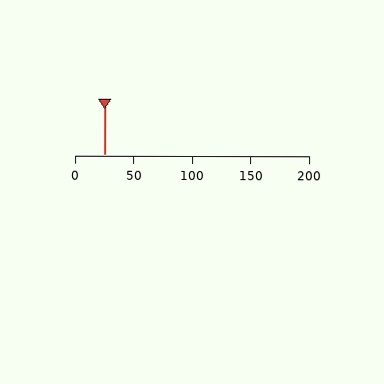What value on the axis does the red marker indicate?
The marker indicates approximately 25.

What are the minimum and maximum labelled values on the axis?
The axis runs from 0 to 200.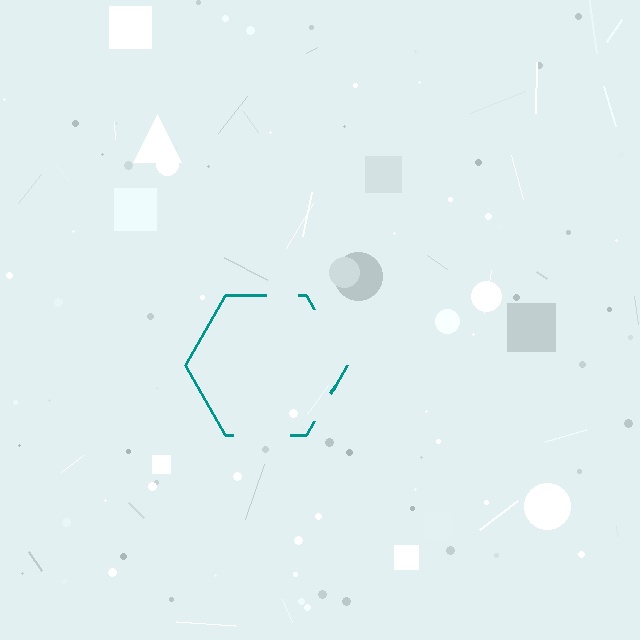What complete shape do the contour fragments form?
The contour fragments form a hexagon.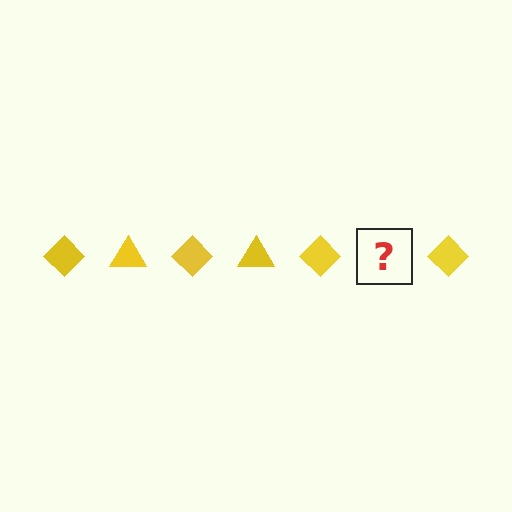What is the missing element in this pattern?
The missing element is a yellow triangle.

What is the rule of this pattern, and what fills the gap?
The rule is that the pattern cycles through diamond, triangle shapes in yellow. The gap should be filled with a yellow triangle.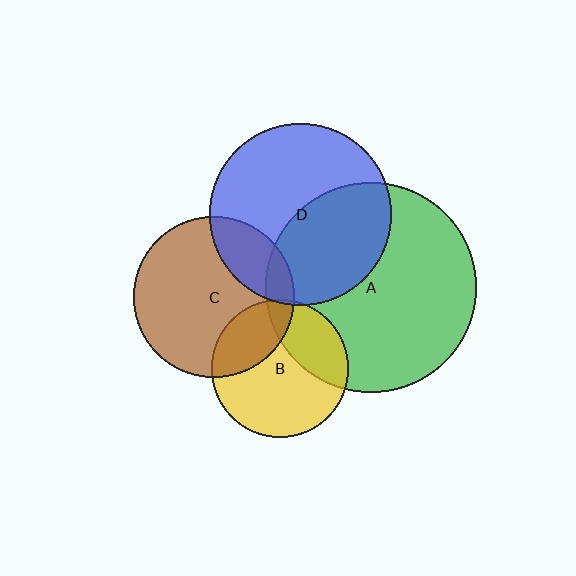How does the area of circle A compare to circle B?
Approximately 2.4 times.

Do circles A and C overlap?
Yes.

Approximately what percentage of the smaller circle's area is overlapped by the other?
Approximately 10%.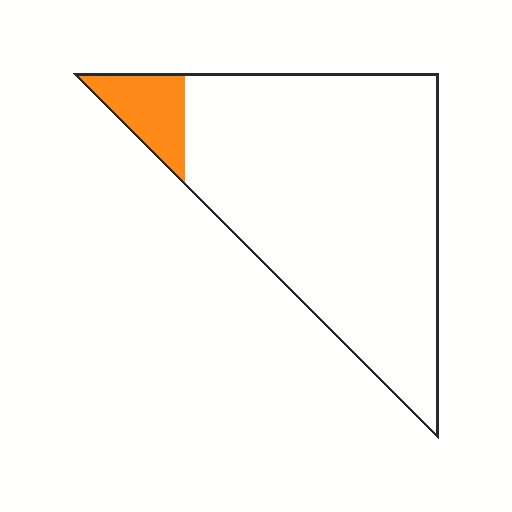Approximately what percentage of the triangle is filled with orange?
Approximately 10%.